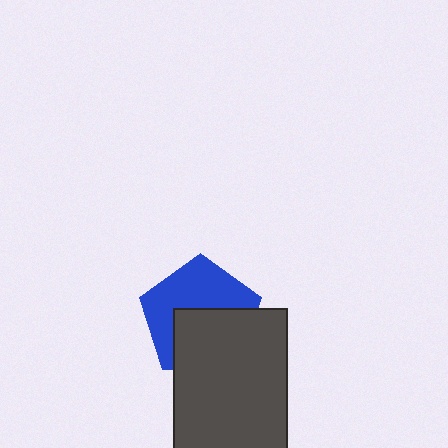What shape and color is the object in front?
The object in front is a dark gray rectangle.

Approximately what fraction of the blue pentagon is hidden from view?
Roughly 47% of the blue pentagon is hidden behind the dark gray rectangle.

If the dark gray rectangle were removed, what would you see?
You would see the complete blue pentagon.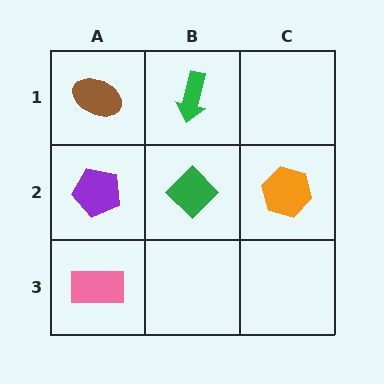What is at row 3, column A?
A pink rectangle.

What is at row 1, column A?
A brown ellipse.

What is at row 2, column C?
An orange hexagon.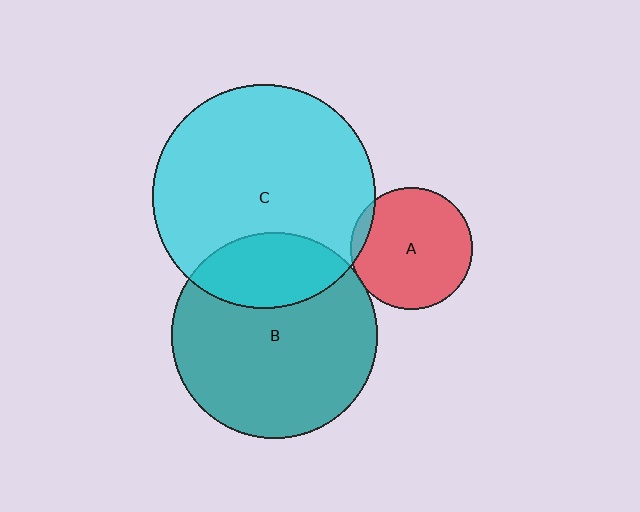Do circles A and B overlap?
Yes.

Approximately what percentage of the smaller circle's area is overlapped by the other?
Approximately 5%.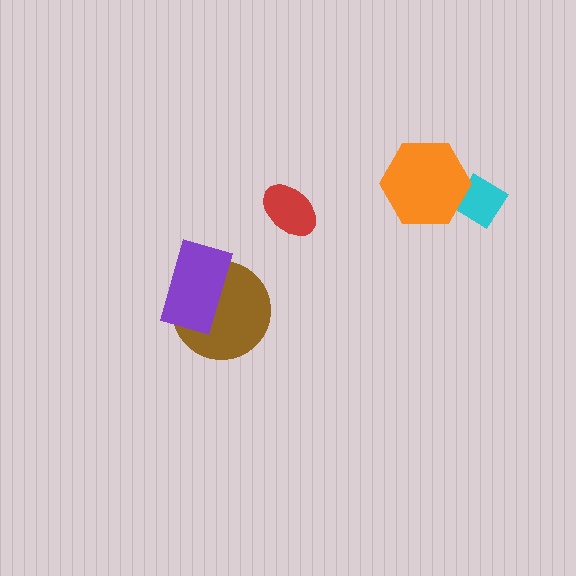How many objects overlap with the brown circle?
1 object overlaps with the brown circle.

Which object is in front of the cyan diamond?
The orange hexagon is in front of the cyan diamond.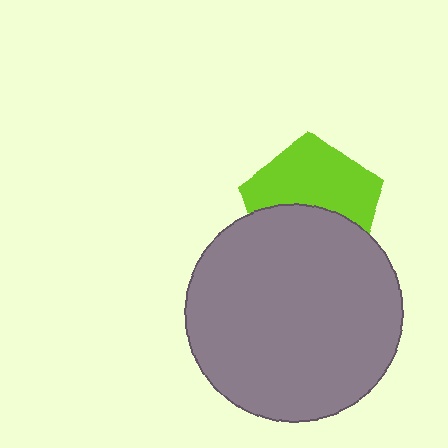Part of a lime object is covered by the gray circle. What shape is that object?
It is a pentagon.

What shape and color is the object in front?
The object in front is a gray circle.